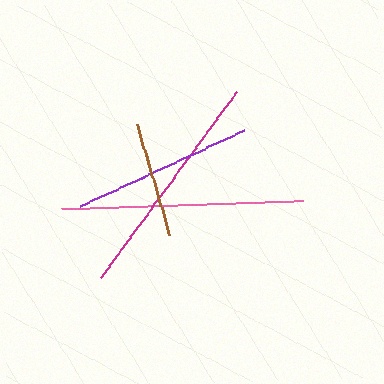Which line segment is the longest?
The pink line is the longest at approximately 243 pixels.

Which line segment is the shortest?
The brown line is the shortest at approximately 116 pixels.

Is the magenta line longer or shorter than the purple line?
The magenta line is longer than the purple line.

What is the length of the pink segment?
The pink segment is approximately 243 pixels long.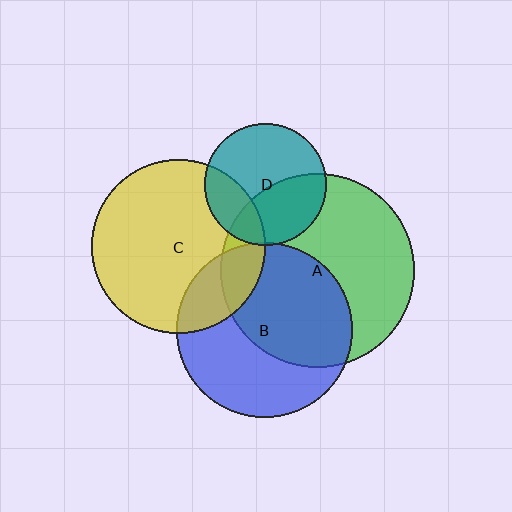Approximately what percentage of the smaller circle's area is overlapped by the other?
Approximately 5%.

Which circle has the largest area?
Circle A (green).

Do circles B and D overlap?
Yes.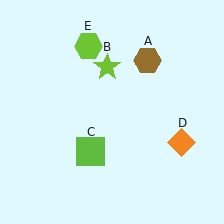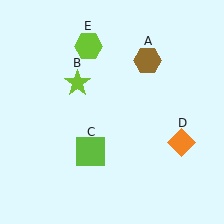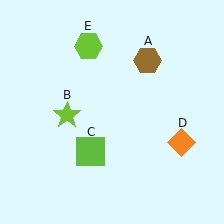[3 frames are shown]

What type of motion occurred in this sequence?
The lime star (object B) rotated counterclockwise around the center of the scene.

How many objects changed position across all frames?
1 object changed position: lime star (object B).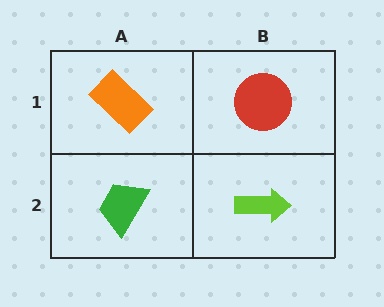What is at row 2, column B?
A lime arrow.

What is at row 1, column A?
An orange rectangle.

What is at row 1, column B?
A red circle.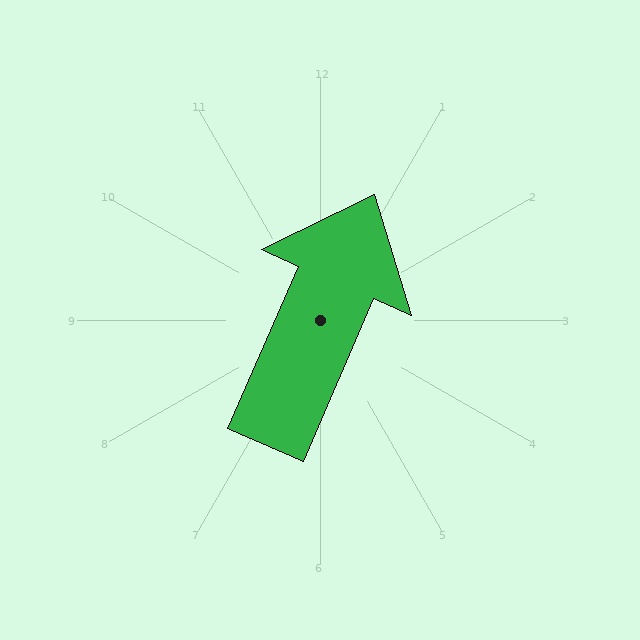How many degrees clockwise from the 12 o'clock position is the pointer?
Approximately 24 degrees.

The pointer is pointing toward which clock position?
Roughly 1 o'clock.